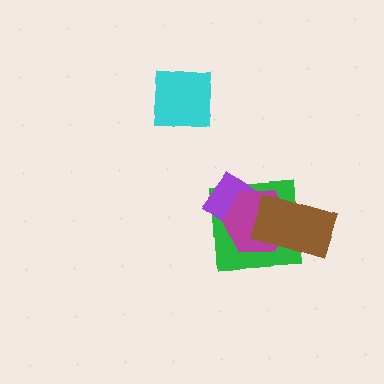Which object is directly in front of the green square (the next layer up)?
The purple diamond is directly in front of the green square.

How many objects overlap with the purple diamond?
2 objects overlap with the purple diamond.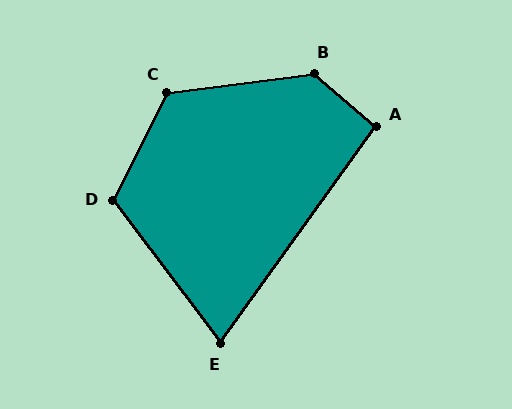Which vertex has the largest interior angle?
B, at approximately 132 degrees.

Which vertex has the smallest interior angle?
E, at approximately 73 degrees.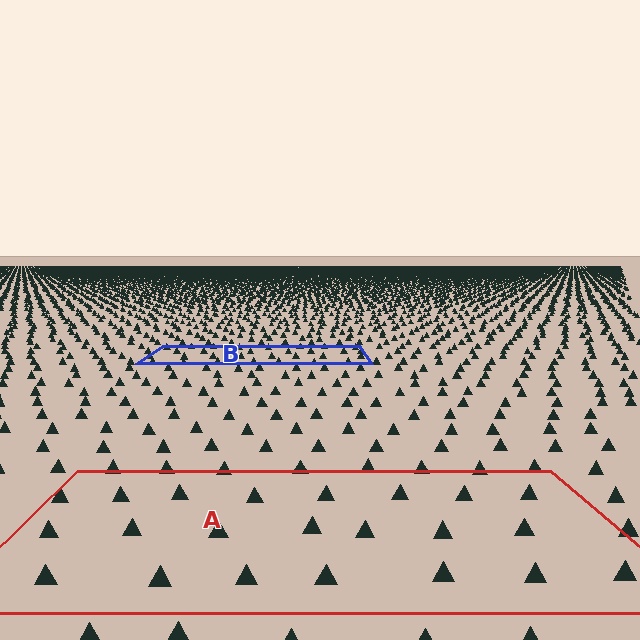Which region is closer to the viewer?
Region A is closer. The texture elements there are larger and more spread out.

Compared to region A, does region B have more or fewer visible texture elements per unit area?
Region B has more texture elements per unit area — they are packed more densely because it is farther away.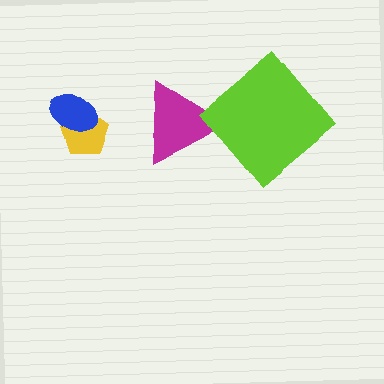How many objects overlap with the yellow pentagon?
1 object overlaps with the yellow pentagon.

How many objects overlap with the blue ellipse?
1 object overlaps with the blue ellipse.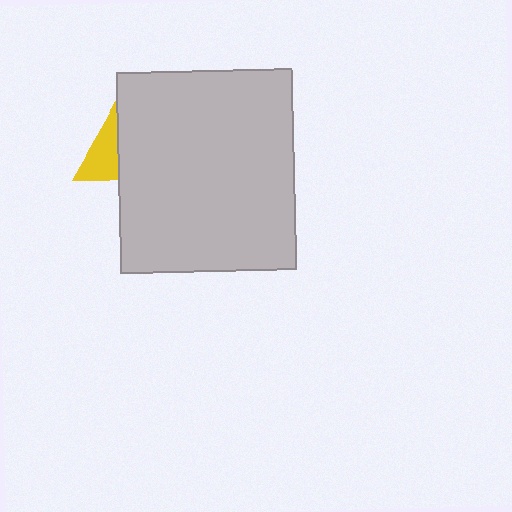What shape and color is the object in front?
The object in front is a light gray rectangle.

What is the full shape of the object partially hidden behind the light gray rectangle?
The partially hidden object is a yellow triangle.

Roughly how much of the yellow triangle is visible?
A small part of it is visible (roughly 42%).